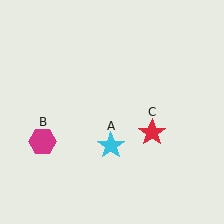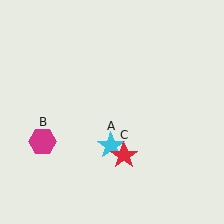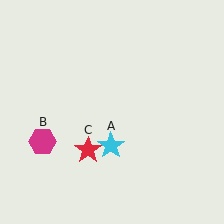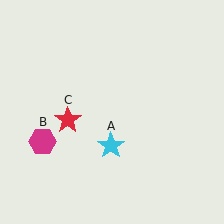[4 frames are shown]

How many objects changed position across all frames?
1 object changed position: red star (object C).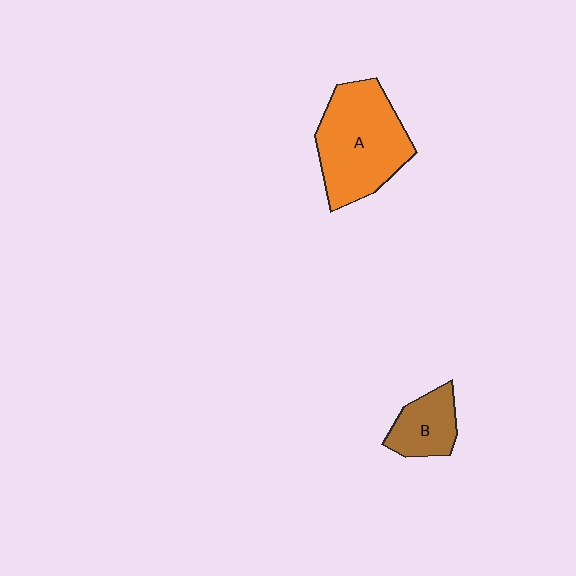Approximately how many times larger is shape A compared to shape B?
Approximately 2.3 times.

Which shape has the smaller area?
Shape B (brown).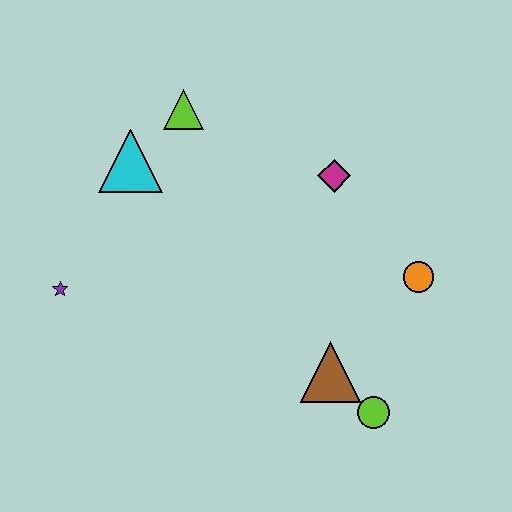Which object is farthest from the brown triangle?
The lime triangle is farthest from the brown triangle.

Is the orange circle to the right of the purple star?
Yes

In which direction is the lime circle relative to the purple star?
The lime circle is to the right of the purple star.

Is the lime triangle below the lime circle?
No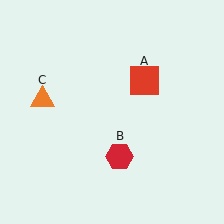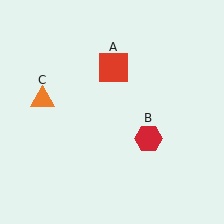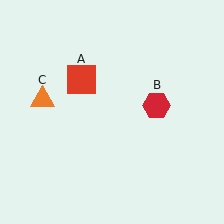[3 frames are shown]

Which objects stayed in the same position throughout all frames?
Orange triangle (object C) remained stationary.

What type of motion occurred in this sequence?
The red square (object A), red hexagon (object B) rotated counterclockwise around the center of the scene.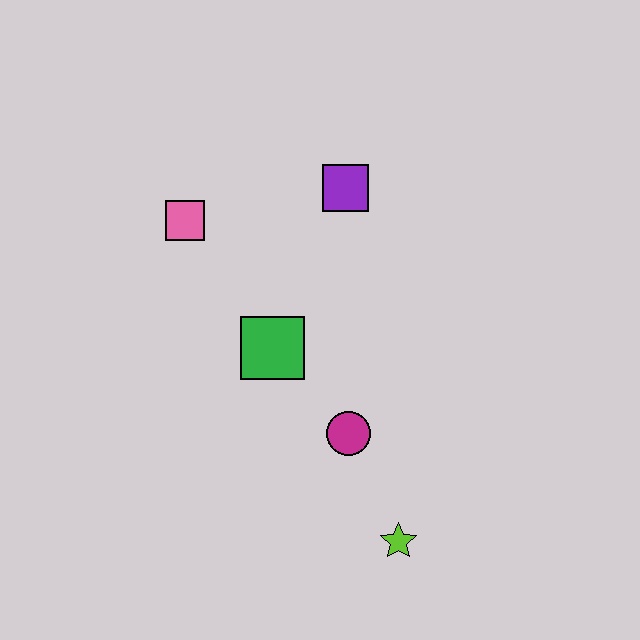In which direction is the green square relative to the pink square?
The green square is below the pink square.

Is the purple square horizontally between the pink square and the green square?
No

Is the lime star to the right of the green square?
Yes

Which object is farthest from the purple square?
The lime star is farthest from the purple square.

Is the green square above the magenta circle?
Yes